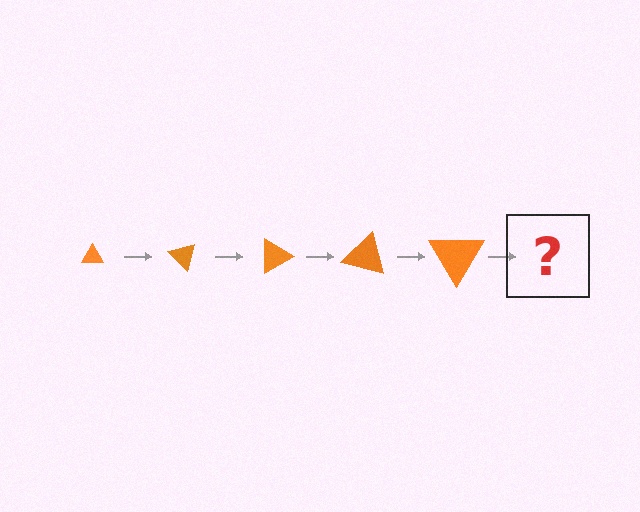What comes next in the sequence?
The next element should be a triangle, larger than the previous one and rotated 225 degrees from the start.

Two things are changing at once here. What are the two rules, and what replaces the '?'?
The two rules are that the triangle grows larger each step and it rotates 45 degrees each step. The '?' should be a triangle, larger than the previous one and rotated 225 degrees from the start.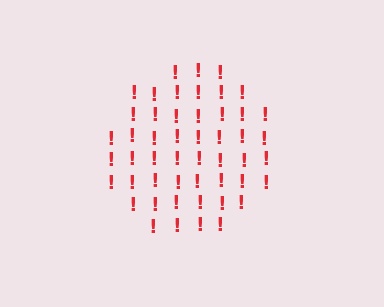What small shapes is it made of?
It is made of small exclamation marks.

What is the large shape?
The large shape is a circle.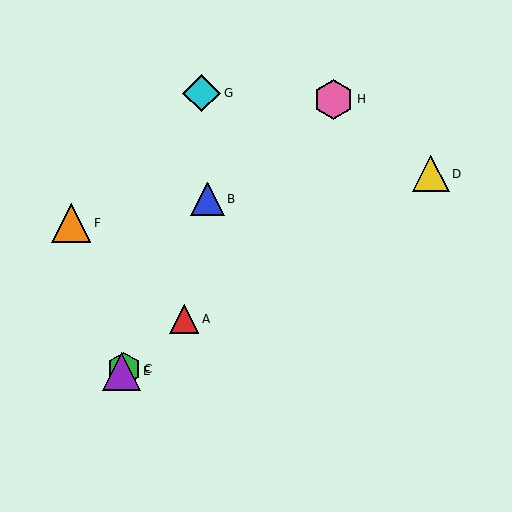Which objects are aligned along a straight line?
Objects A, C, E are aligned along a straight line.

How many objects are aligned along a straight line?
3 objects (A, C, E) are aligned along a straight line.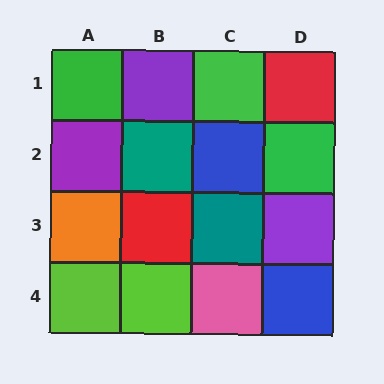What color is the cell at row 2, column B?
Teal.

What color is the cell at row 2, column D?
Green.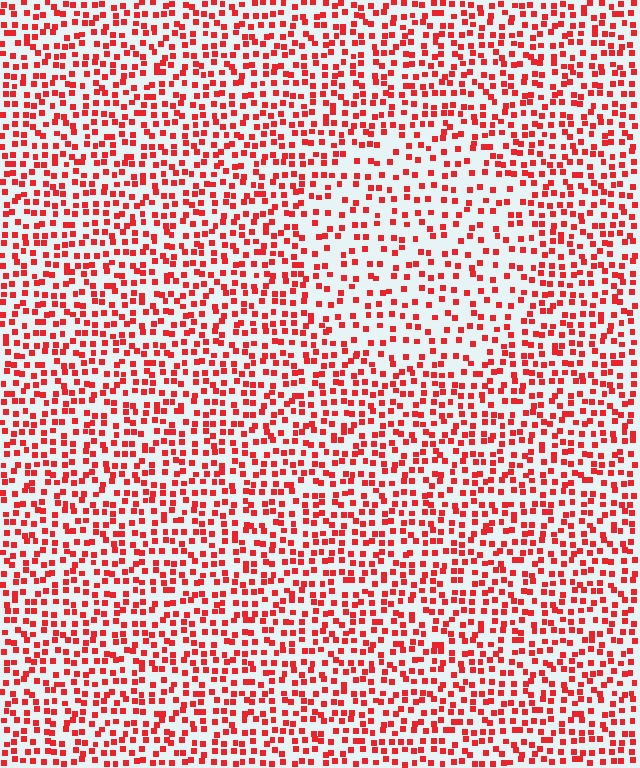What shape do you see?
I see a circle.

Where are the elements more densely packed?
The elements are more densely packed outside the circle boundary.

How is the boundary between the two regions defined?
The boundary is defined by a change in element density (approximately 1.7x ratio). All elements are the same color, size, and shape.